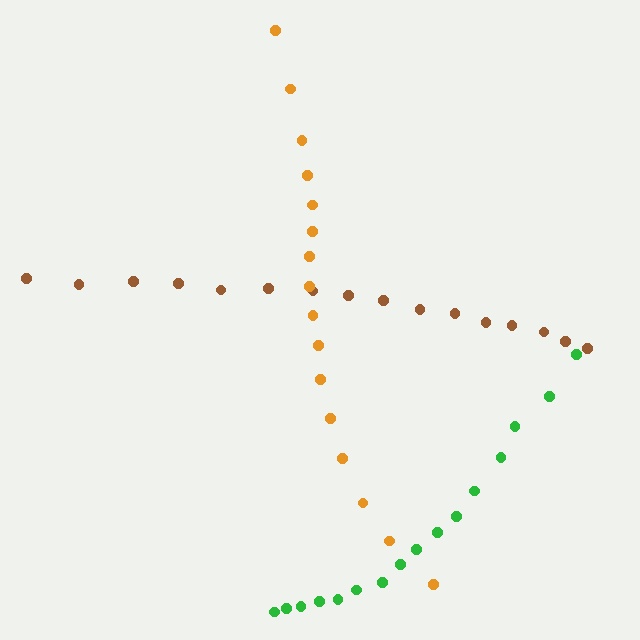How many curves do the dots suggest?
There are 3 distinct paths.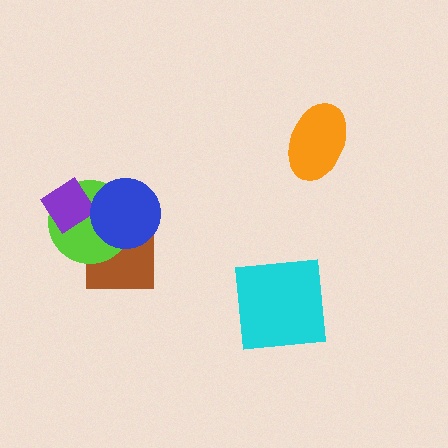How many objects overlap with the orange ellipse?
0 objects overlap with the orange ellipse.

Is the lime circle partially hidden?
Yes, it is partially covered by another shape.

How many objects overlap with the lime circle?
3 objects overlap with the lime circle.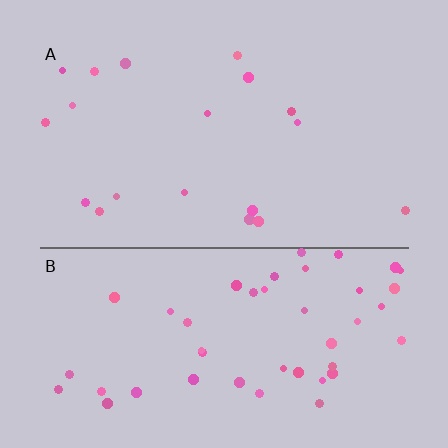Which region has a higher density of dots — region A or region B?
B (the bottom).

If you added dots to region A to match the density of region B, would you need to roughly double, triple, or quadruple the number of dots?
Approximately triple.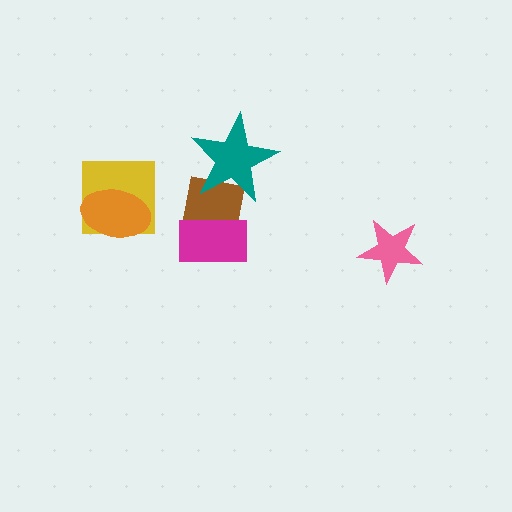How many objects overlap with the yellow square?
1 object overlaps with the yellow square.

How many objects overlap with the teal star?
1 object overlaps with the teal star.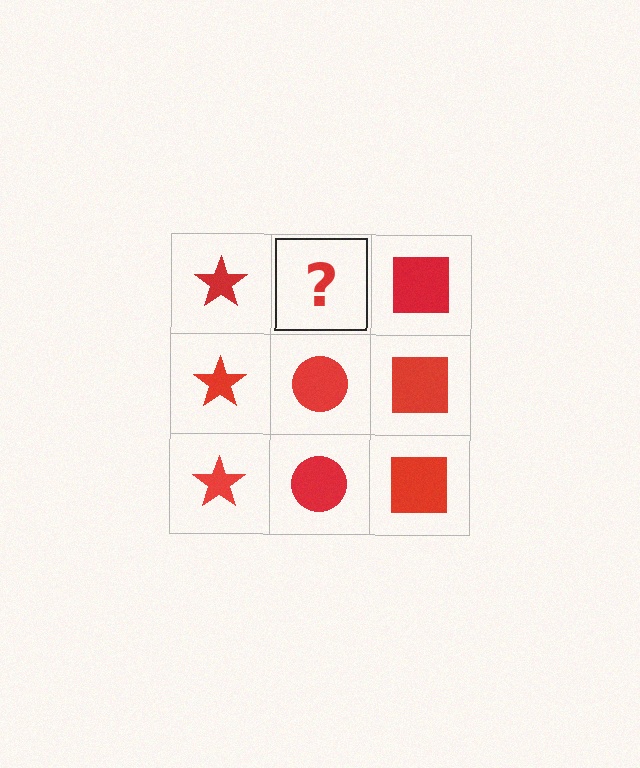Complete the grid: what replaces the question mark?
The question mark should be replaced with a red circle.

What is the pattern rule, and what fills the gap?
The rule is that each column has a consistent shape. The gap should be filled with a red circle.